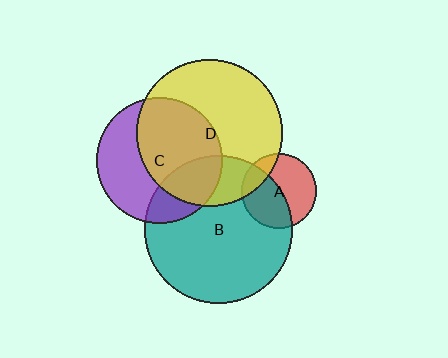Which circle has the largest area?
Circle B (teal).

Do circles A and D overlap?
Yes.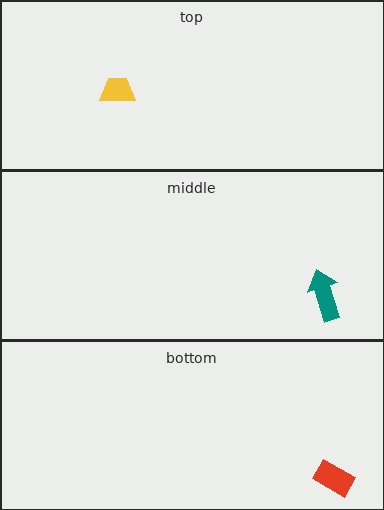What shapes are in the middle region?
The teal arrow.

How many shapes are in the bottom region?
1.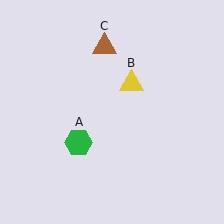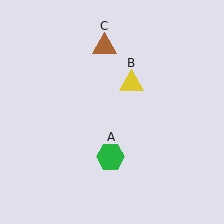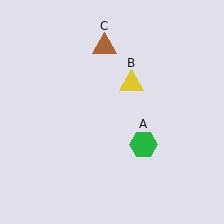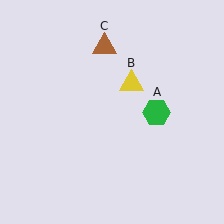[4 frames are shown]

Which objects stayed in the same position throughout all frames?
Yellow triangle (object B) and brown triangle (object C) remained stationary.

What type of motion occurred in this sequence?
The green hexagon (object A) rotated counterclockwise around the center of the scene.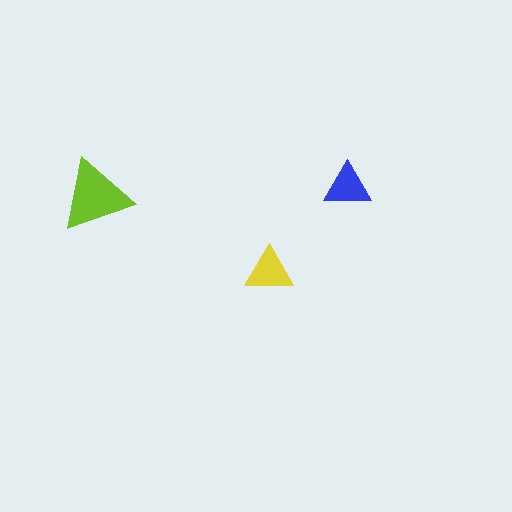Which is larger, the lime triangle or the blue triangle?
The lime one.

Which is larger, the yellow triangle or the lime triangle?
The lime one.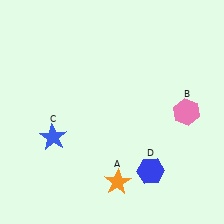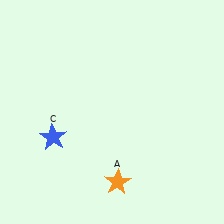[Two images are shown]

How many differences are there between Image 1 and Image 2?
There are 2 differences between the two images.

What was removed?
The blue hexagon (D), the pink hexagon (B) were removed in Image 2.